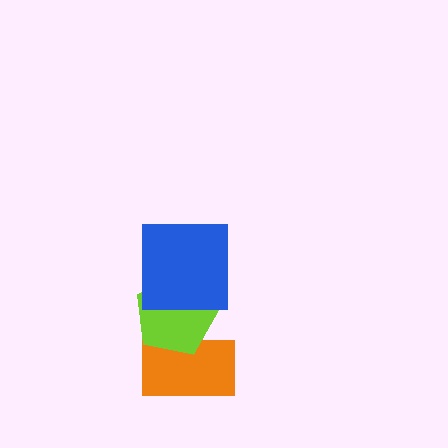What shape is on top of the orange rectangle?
The lime pentagon is on top of the orange rectangle.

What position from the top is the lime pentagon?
The lime pentagon is 2nd from the top.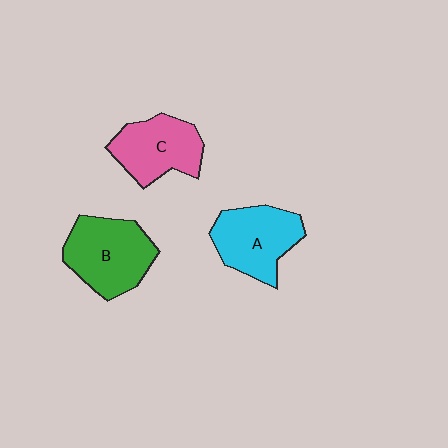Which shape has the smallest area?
Shape C (pink).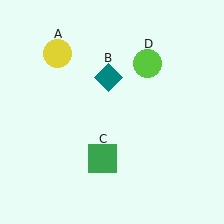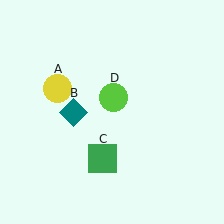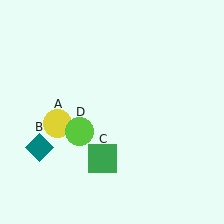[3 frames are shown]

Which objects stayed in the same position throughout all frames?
Green square (object C) remained stationary.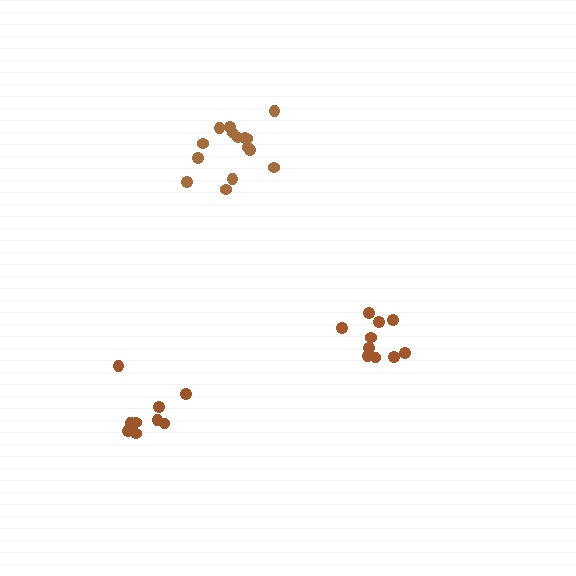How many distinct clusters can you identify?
There are 3 distinct clusters.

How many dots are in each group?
Group 1: 10 dots, Group 2: 10 dots, Group 3: 15 dots (35 total).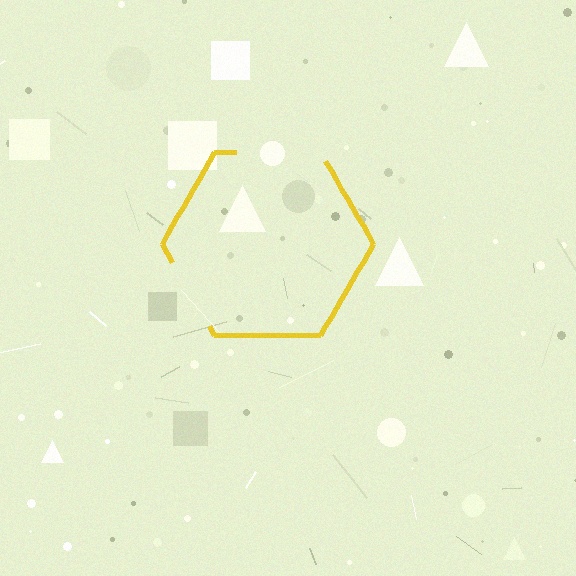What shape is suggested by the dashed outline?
The dashed outline suggests a hexagon.